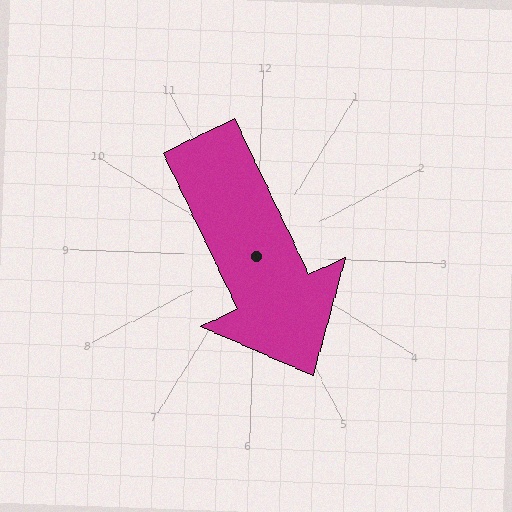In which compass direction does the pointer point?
Southeast.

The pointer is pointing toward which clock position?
Roughly 5 o'clock.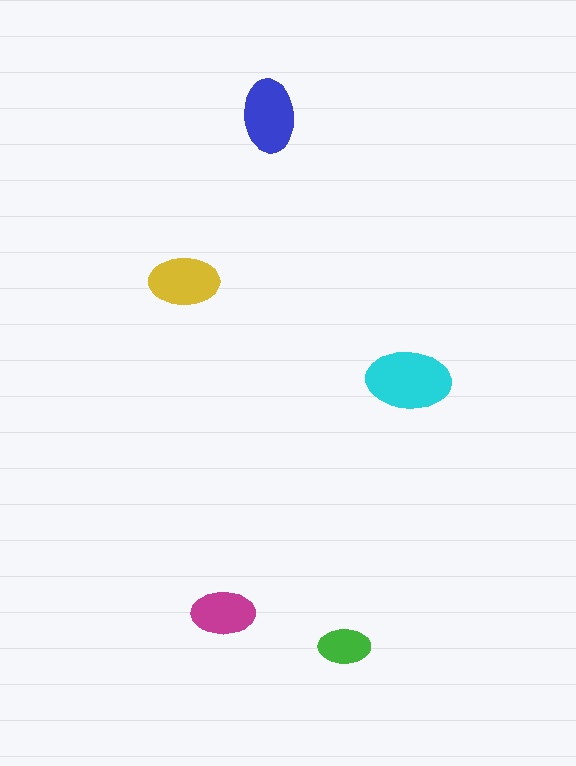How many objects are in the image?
There are 5 objects in the image.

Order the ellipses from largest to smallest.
the cyan one, the blue one, the yellow one, the magenta one, the green one.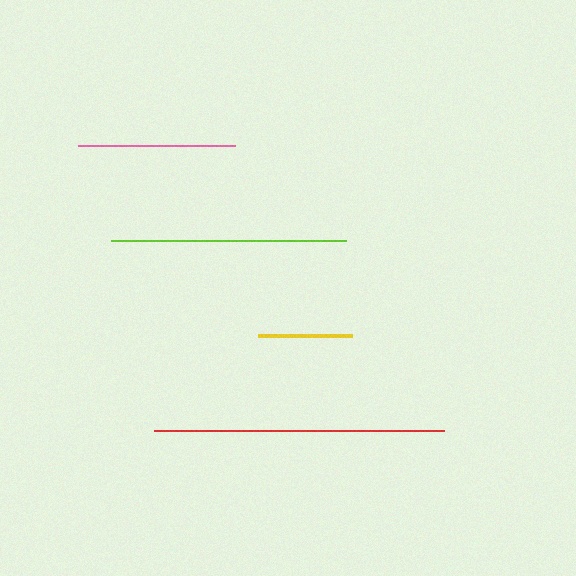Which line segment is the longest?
The red line is the longest at approximately 290 pixels.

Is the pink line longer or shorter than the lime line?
The lime line is longer than the pink line.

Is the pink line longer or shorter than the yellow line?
The pink line is longer than the yellow line.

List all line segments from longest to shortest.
From longest to shortest: red, lime, pink, yellow.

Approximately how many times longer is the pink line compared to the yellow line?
The pink line is approximately 1.7 times the length of the yellow line.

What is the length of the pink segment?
The pink segment is approximately 157 pixels long.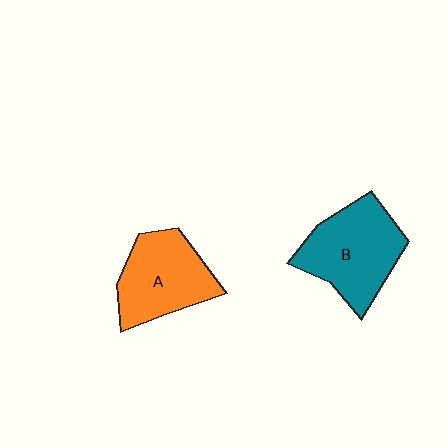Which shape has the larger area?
Shape B (teal).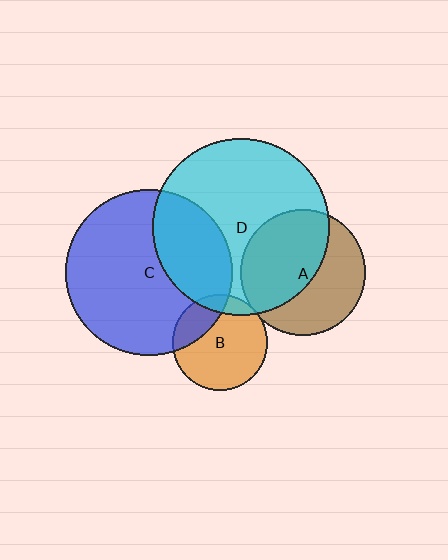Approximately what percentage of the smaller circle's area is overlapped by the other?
Approximately 30%.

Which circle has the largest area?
Circle D (cyan).